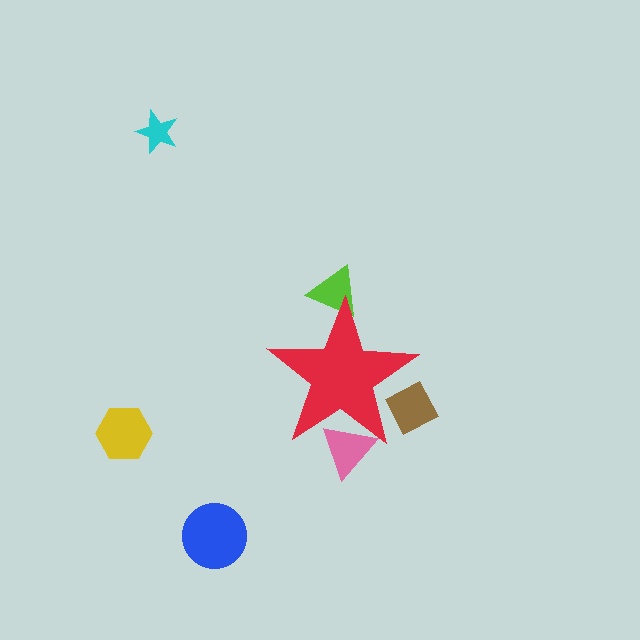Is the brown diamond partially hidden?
Yes, the brown diamond is partially hidden behind the red star.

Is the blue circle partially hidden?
No, the blue circle is fully visible.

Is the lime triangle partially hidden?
Yes, the lime triangle is partially hidden behind the red star.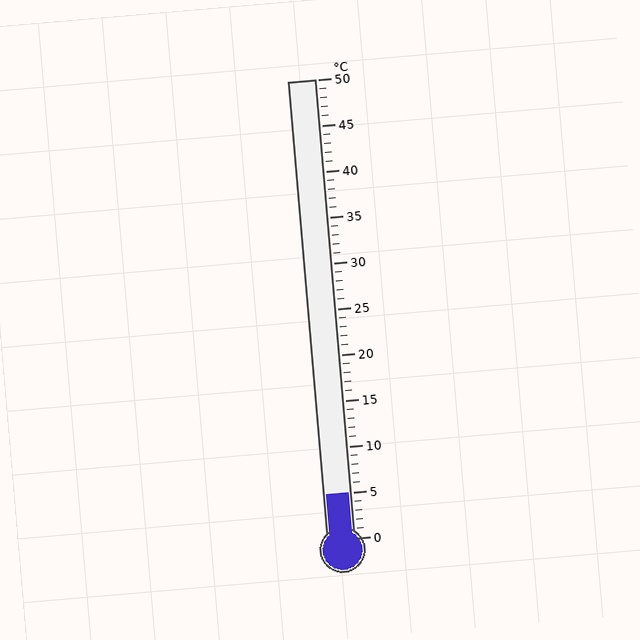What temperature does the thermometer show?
The thermometer shows approximately 5°C.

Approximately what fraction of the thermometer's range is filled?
The thermometer is filled to approximately 10% of its range.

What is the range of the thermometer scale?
The thermometer scale ranges from 0°C to 50°C.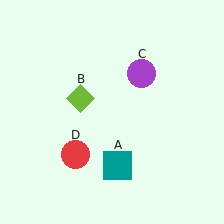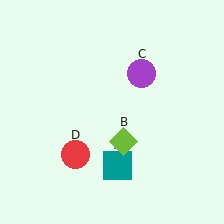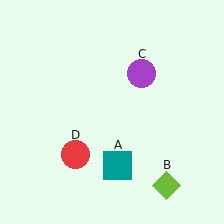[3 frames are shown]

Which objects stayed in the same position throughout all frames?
Teal square (object A) and purple circle (object C) and red circle (object D) remained stationary.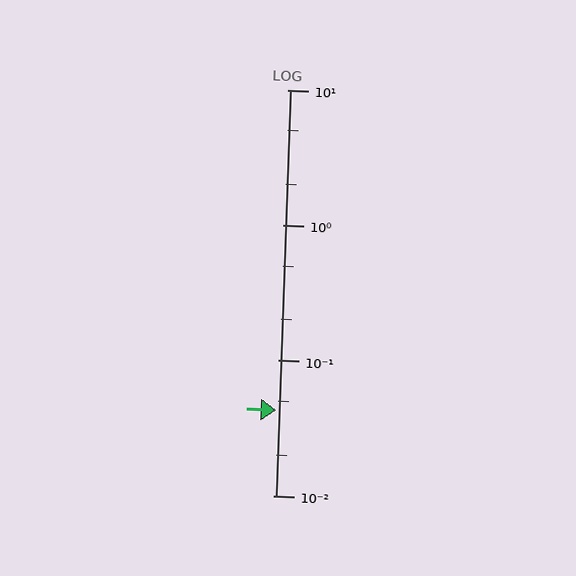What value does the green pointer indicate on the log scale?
The pointer indicates approximately 0.043.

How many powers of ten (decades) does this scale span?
The scale spans 3 decades, from 0.01 to 10.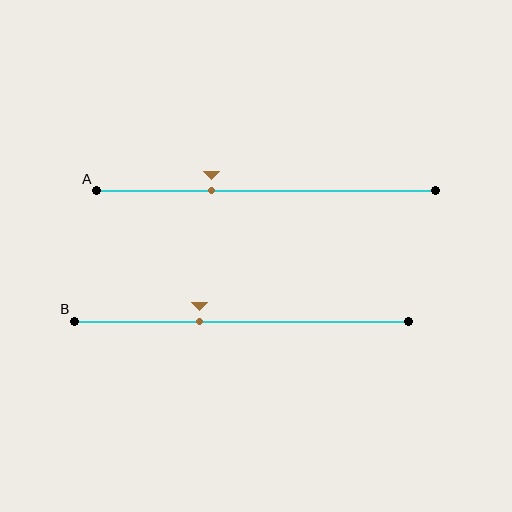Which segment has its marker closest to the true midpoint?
Segment B has its marker closest to the true midpoint.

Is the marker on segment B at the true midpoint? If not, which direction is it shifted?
No, the marker on segment B is shifted to the left by about 13% of the segment length.